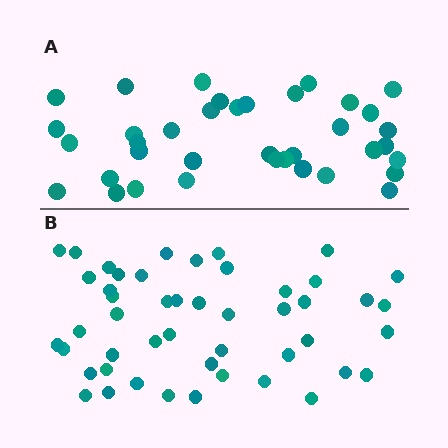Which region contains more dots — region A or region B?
Region B (the bottom region) has more dots.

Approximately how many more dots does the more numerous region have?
Region B has roughly 12 or so more dots than region A.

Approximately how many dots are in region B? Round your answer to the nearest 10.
About 50 dots. (The exact count is 48, which rounds to 50.)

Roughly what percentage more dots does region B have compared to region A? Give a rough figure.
About 30% more.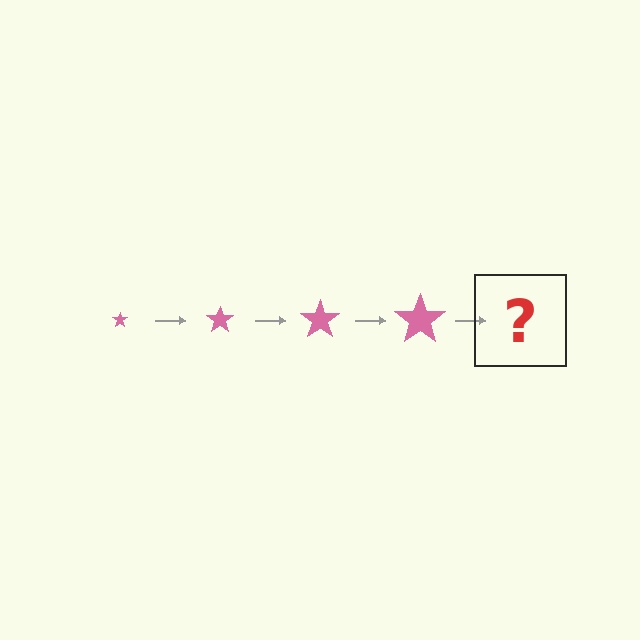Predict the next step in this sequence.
The next step is a pink star, larger than the previous one.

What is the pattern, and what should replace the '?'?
The pattern is that the star gets progressively larger each step. The '?' should be a pink star, larger than the previous one.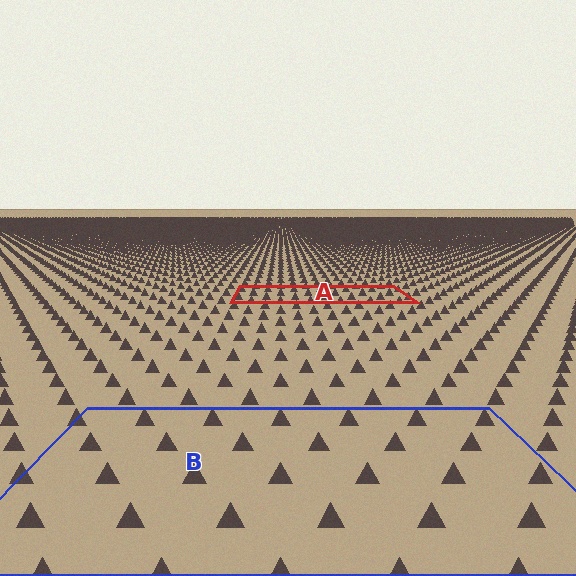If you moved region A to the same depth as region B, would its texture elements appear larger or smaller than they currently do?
They would appear larger. At a closer depth, the same texture elements are projected at a bigger on-screen size.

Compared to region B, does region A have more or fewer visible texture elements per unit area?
Region A has more texture elements per unit area — they are packed more densely because it is farther away.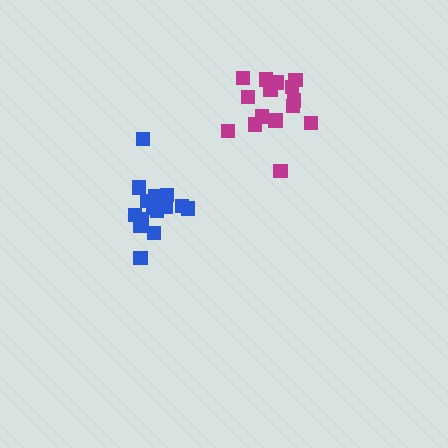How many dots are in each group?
Group 1: 16 dots, Group 2: 15 dots (31 total).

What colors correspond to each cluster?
The clusters are colored: blue, magenta.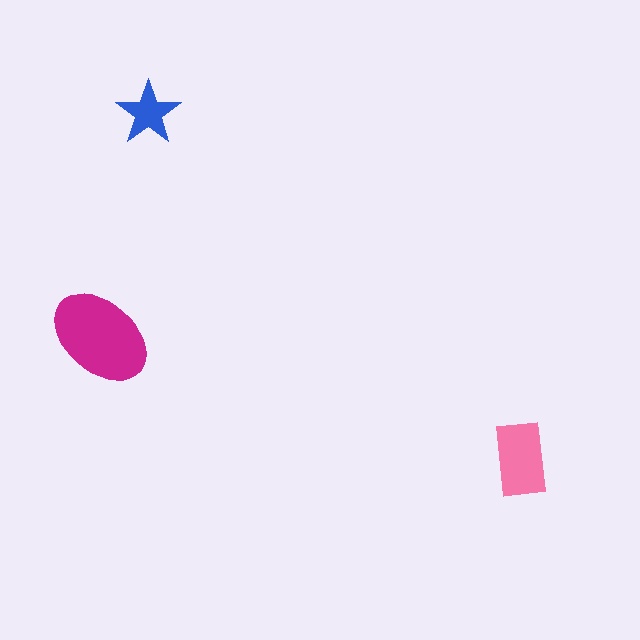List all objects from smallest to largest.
The blue star, the pink rectangle, the magenta ellipse.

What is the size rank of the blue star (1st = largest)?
3rd.